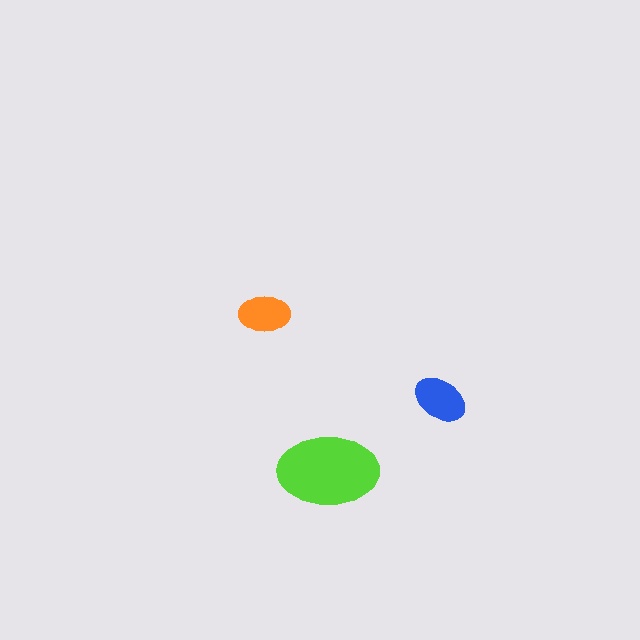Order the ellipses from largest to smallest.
the lime one, the blue one, the orange one.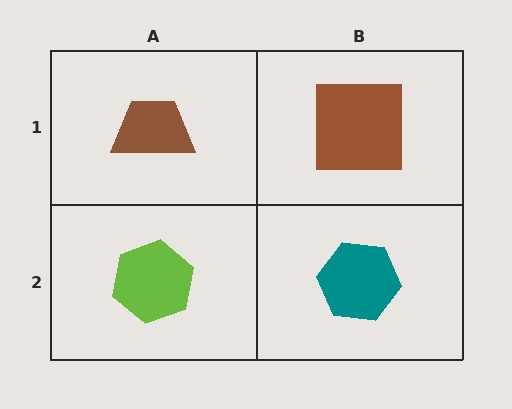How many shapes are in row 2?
2 shapes.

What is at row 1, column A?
A brown trapezoid.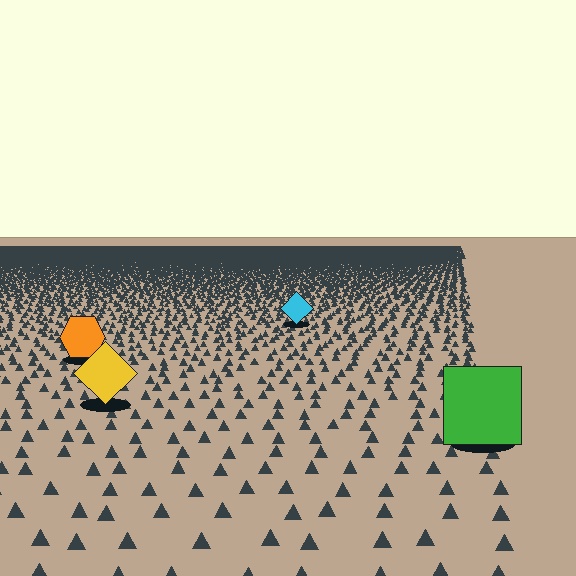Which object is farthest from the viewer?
The cyan diamond is farthest from the viewer. It appears smaller and the ground texture around it is denser.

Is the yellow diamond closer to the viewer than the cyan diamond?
Yes. The yellow diamond is closer — you can tell from the texture gradient: the ground texture is coarser near it.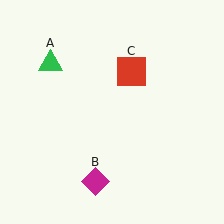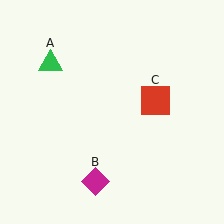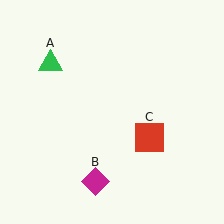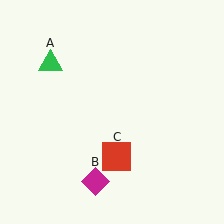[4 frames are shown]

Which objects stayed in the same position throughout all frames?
Green triangle (object A) and magenta diamond (object B) remained stationary.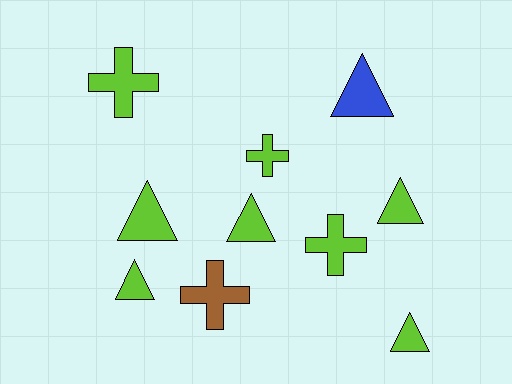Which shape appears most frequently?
Triangle, with 6 objects.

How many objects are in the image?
There are 10 objects.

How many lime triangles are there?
There are 5 lime triangles.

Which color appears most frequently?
Lime, with 8 objects.